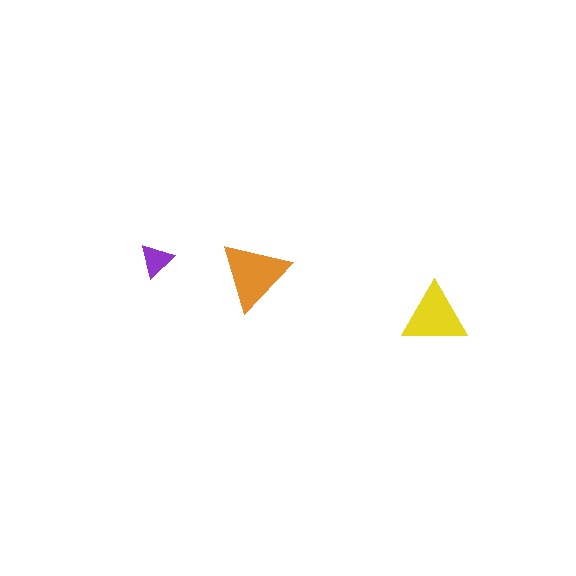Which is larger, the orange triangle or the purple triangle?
The orange one.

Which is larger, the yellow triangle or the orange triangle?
The orange one.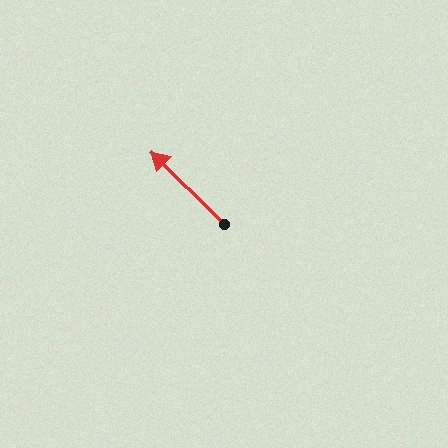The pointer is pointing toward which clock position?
Roughly 10 o'clock.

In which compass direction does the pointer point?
Northwest.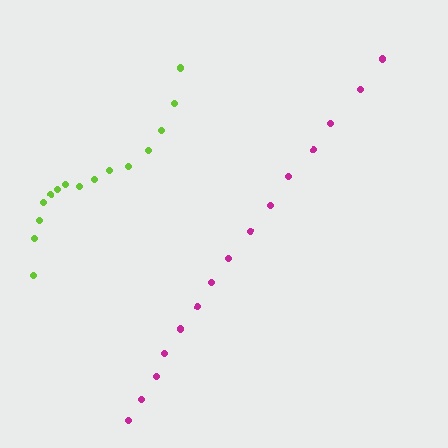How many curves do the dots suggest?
There are 2 distinct paths.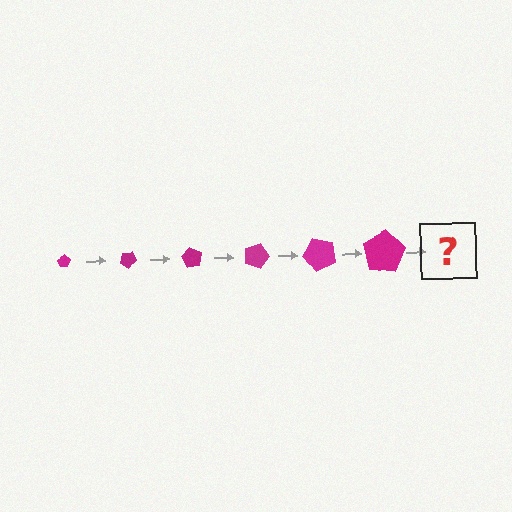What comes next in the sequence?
The next element should be a pentagon, larger than the previous one and rotated 180 degrees from the start.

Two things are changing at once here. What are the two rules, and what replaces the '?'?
The two rules are that the pentagon grows larger each step and it rotates 30 degrees each step. The '?' should be a pentagon, larger than the previous one and rotated 180 degrees from the start.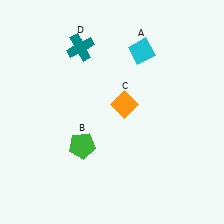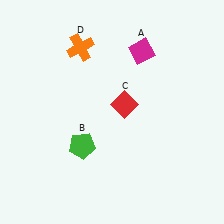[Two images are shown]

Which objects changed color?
A changed from cyan to magenta. C changed from orange to red. D changed from teal to orange.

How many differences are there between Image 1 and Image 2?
There are 3 differences between the two images.